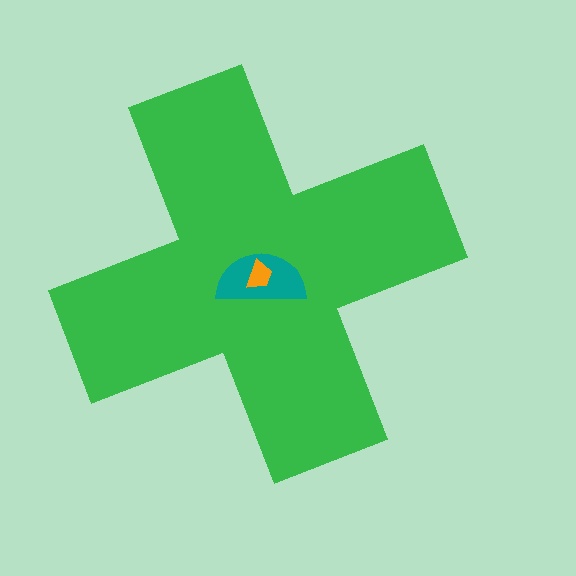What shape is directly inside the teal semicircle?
The orange trapezoid.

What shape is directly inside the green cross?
The teal semicircle.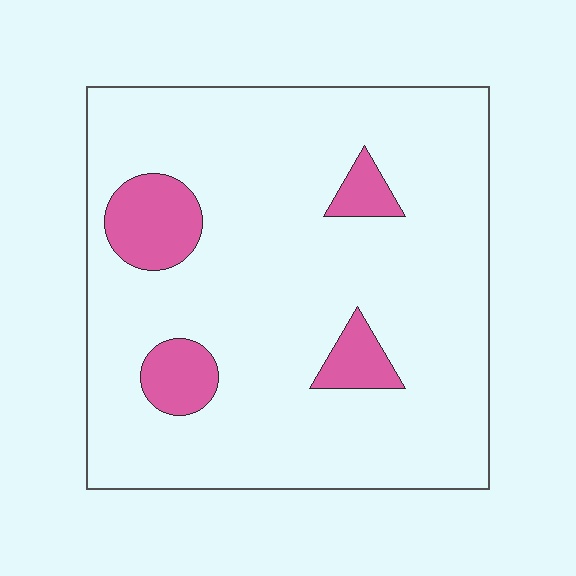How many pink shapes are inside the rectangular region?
4.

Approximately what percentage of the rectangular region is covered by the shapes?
Approximately 10%.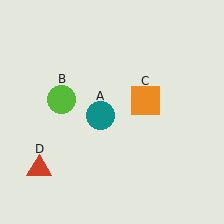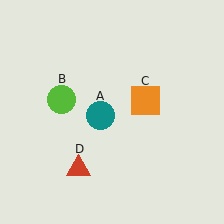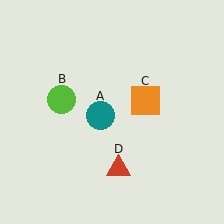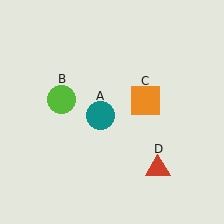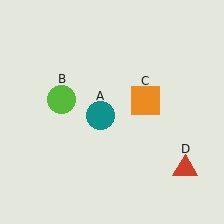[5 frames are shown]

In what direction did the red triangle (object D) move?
The red triangle (object D) moved right.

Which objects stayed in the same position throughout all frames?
Teal circle (object A) and lime circle (object B) and orange square (object C) remained stationary.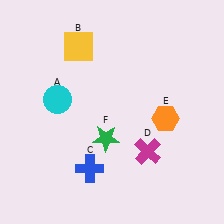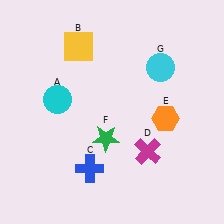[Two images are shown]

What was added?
A cyan circle (G) was added in Image 2.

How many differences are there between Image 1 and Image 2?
There is 1 difference between the two images.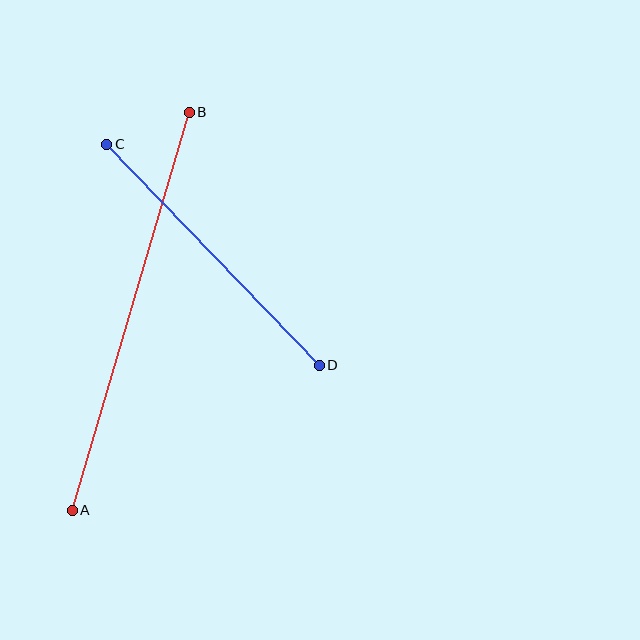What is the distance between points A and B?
The distance is approximately 415 pixels.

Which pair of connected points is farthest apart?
Points A and B are farthest apart.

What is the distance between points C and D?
The distance is approximately 306 pixels.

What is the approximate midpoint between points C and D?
The midpoint is at approximately (213, 255) pixels.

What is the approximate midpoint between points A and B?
The midpoint is at approximately (131, 311) pixels.